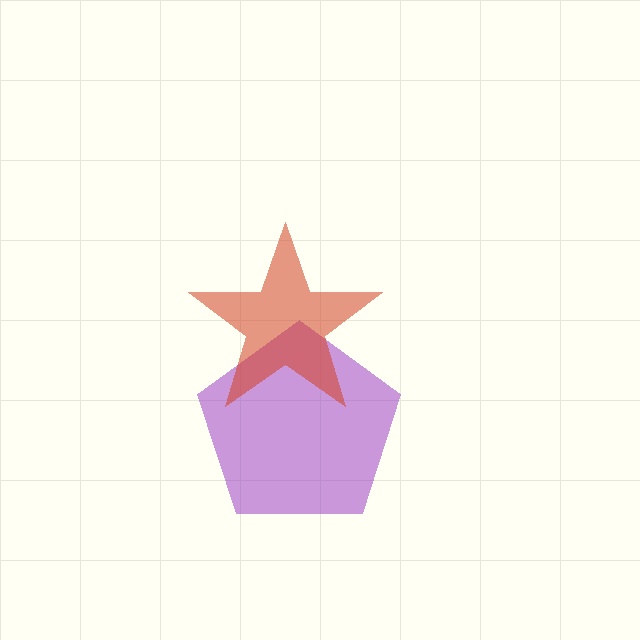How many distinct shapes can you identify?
There are 2 distinct shapes: a purple pentagon, a red star.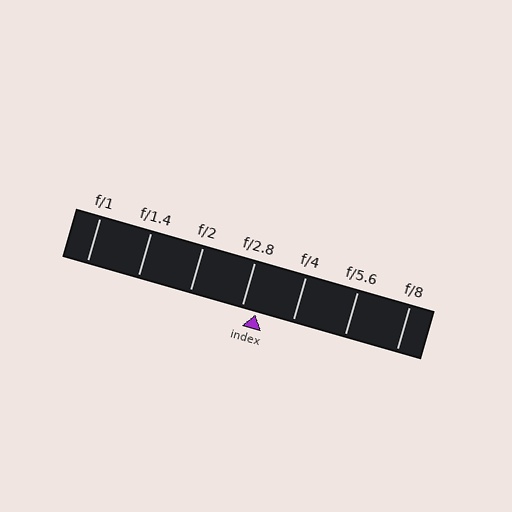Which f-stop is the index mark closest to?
The index mark is closest to f/2.8.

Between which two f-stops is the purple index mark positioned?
The index mark is between f/2.8 and f/4.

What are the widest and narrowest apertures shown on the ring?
The widest aperture shown is f/1 and the narrowest is f/8.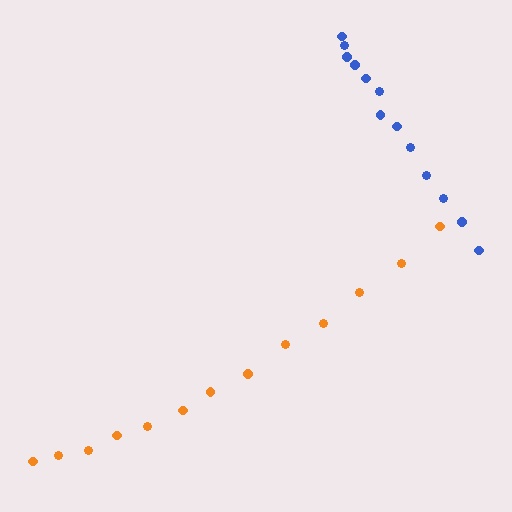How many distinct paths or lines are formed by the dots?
There are 2 distinct paths.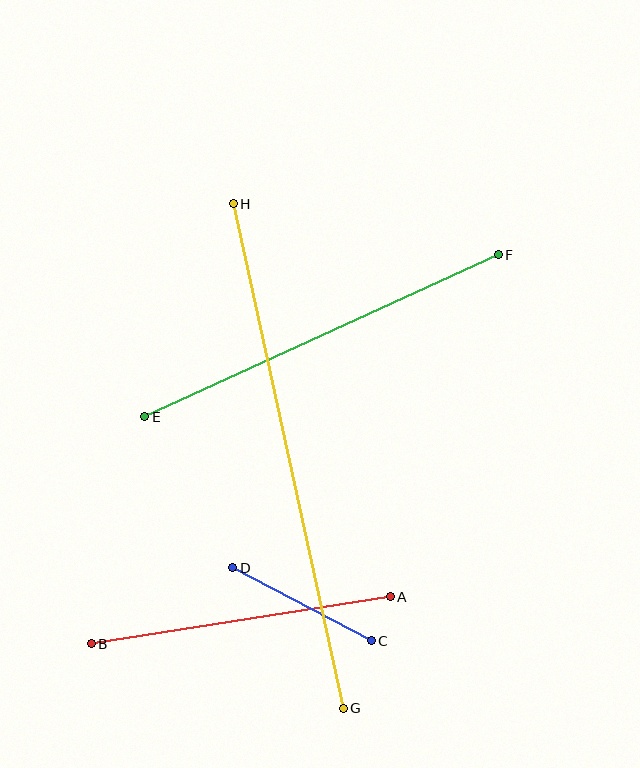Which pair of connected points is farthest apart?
Points G and H are farthest apart.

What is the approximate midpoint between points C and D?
The midpoint is at approximately (302, 604) pixels.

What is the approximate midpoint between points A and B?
The midpoint is at approximately (241, 620) pixels.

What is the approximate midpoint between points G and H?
The midpoint is at approximately (288, 456) pixels.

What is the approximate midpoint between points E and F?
The midpoint is at approximately (321, 336) pixels.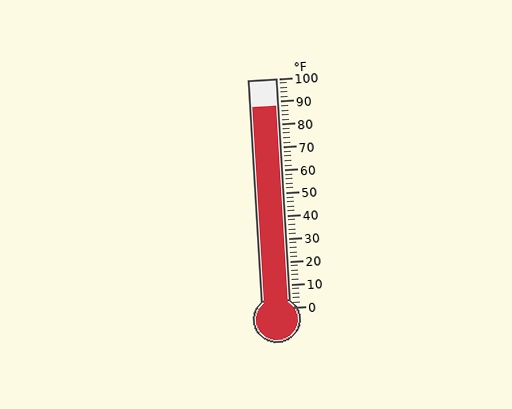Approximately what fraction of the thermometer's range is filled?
The thermometer is filled to approximately 90% of its range.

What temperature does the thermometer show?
The thermometer shows approximately 88°F.